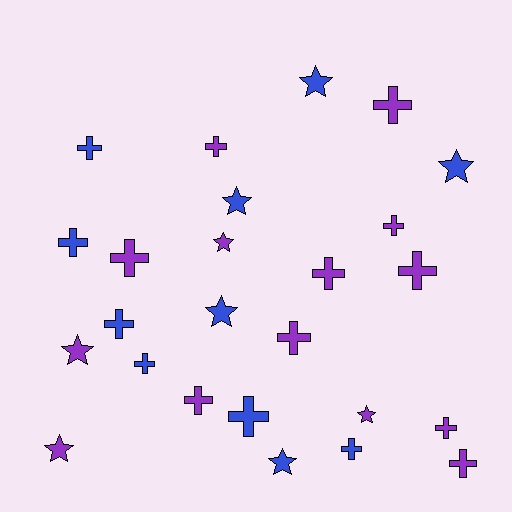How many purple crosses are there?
There are 10 purple crosses.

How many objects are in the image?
There are 25 objects.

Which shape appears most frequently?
Cross, with 16 objects.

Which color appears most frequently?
Purple, with 14 objects.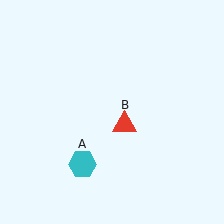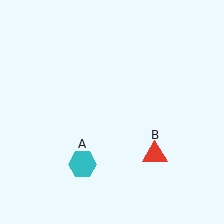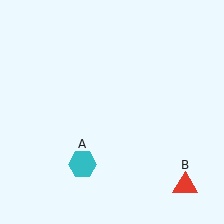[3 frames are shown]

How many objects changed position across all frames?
1 object changed position: red triangle (object B).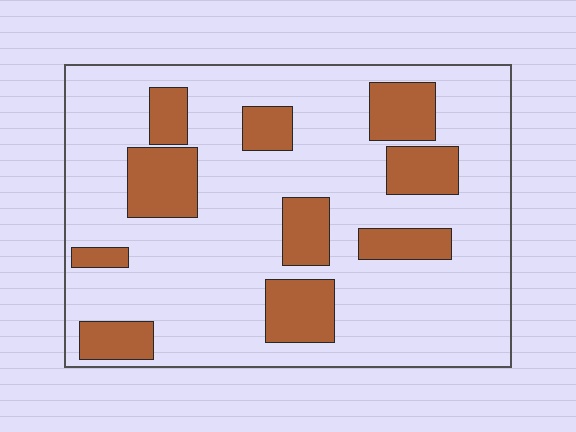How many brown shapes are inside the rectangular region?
10.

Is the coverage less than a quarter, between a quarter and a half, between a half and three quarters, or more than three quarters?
Less than a quarter.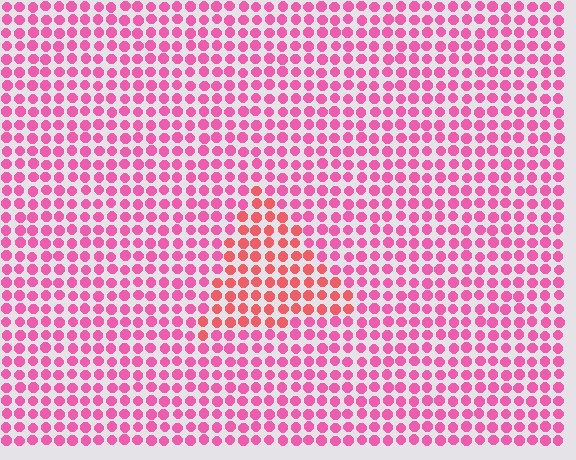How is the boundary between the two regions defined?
The boundary is defined purely by a slight shift in hue (about 29 degrees). Spacing, size, and orientation are identical on both sides.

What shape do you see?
I see a triangle.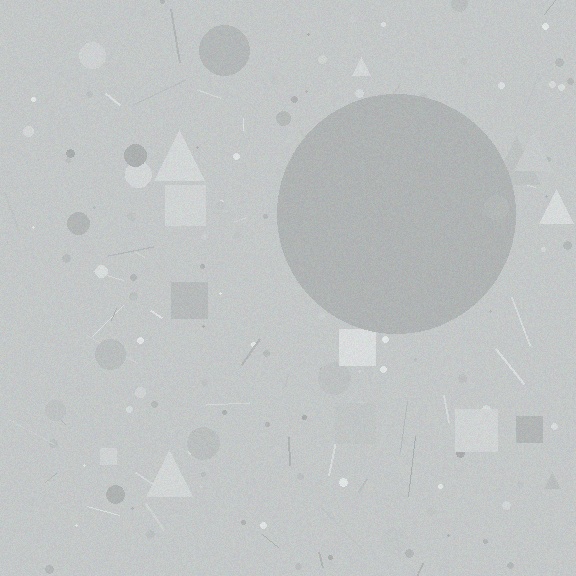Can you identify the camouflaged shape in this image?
The camouflaged shape is a circle.